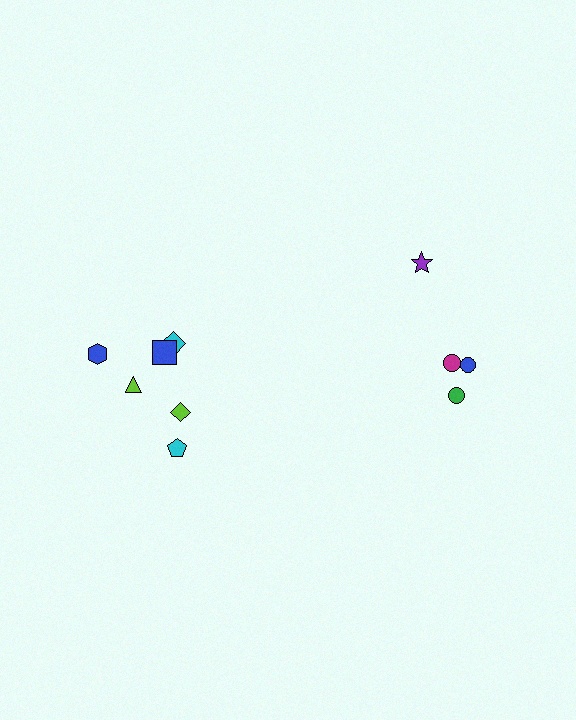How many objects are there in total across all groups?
There are 10 objects.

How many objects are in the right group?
There are 4 objects.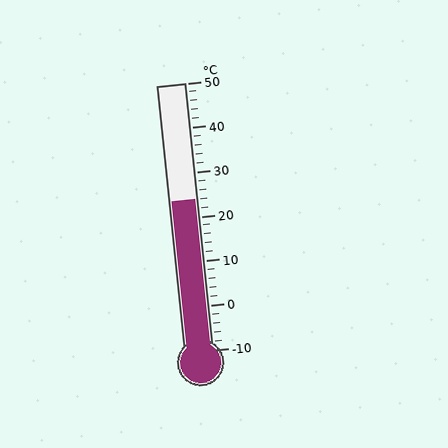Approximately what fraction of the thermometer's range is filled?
The thermometer is filled to approximately 55% of its range.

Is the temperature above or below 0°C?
The temperature is above 0°C.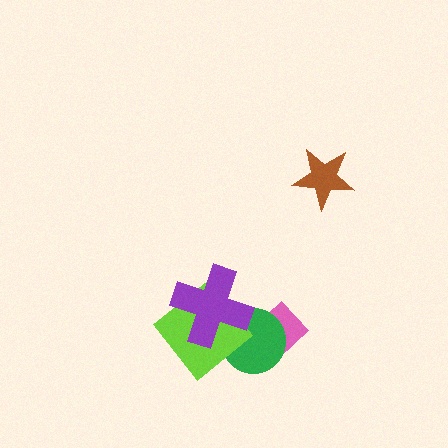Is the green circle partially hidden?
Yes, it is partially covered by another shape.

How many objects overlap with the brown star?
0 objects overlap with the brown star.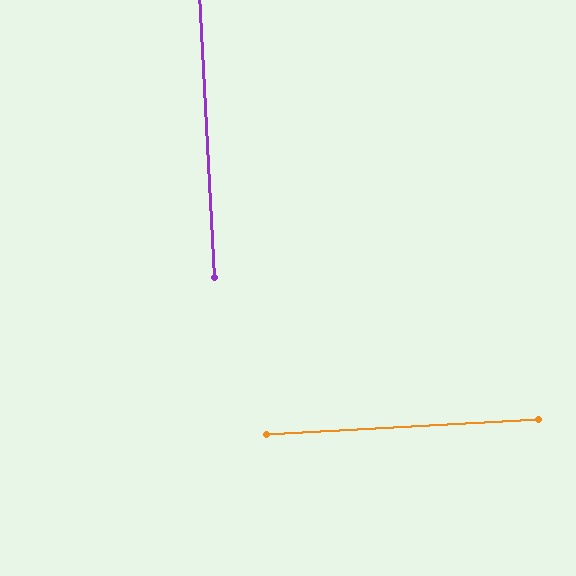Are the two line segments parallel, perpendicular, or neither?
Perpendicular — they meet at approximately 90°.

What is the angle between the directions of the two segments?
Approximately 90 degrees.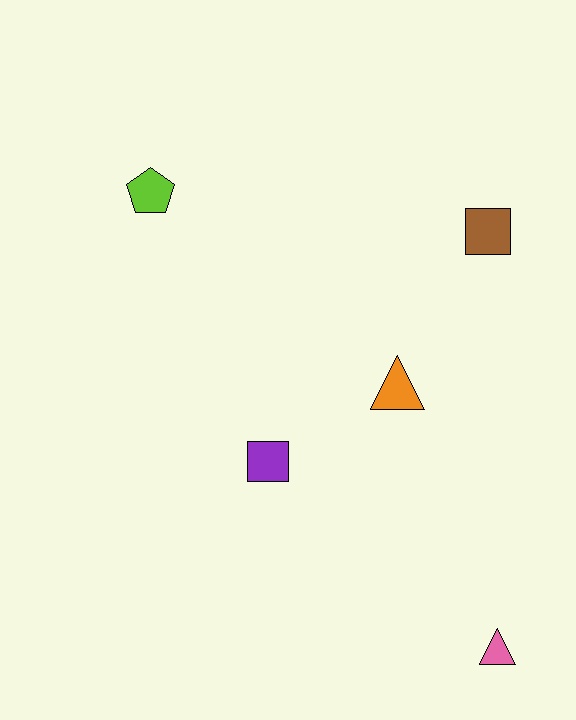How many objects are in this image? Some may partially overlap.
There are 5 objects.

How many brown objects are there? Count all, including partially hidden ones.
There is 1 brown object.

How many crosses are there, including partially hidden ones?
There are no crosses.